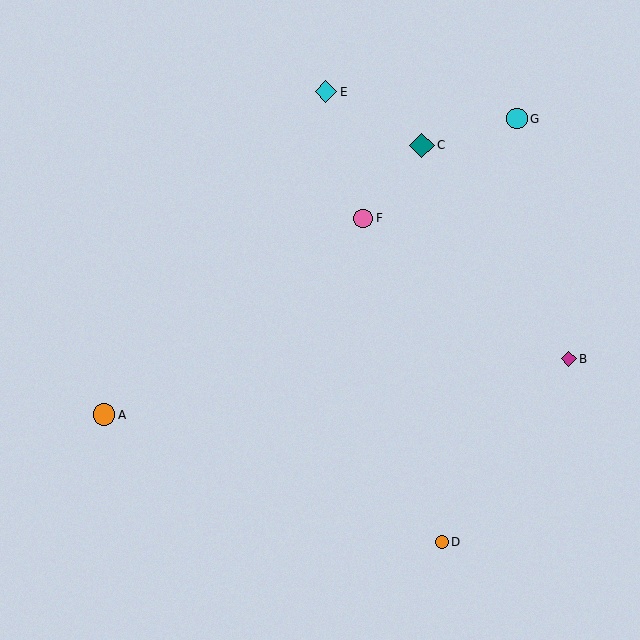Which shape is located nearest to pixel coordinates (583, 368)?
The magenta diamond (labeled B) at (569, 359) is nearest to that location.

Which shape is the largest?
The teal diamond (labeled C) is the largest.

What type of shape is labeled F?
Shape F is a pink circle.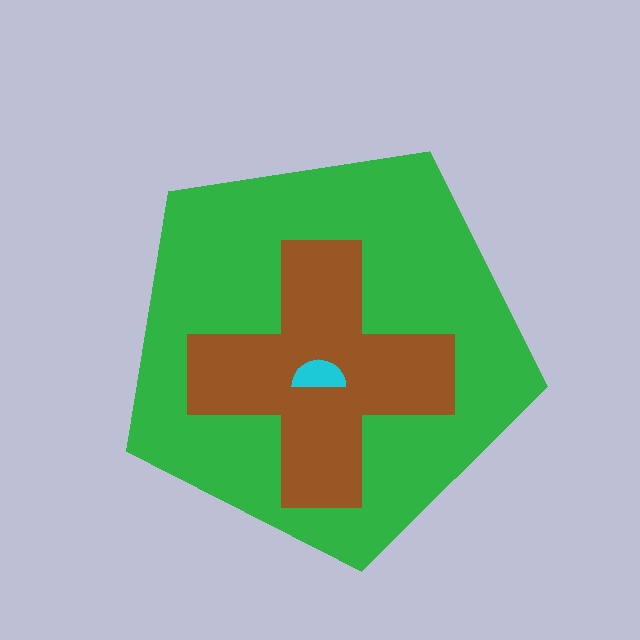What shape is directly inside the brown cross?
The cyan semicircle.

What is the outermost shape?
The green pentagon.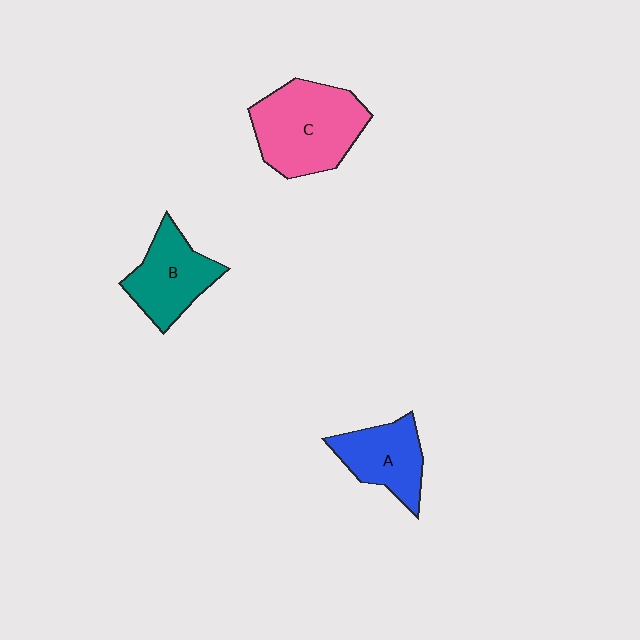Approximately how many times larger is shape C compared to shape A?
Approximately 1.6 times.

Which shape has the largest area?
Shape C (pink).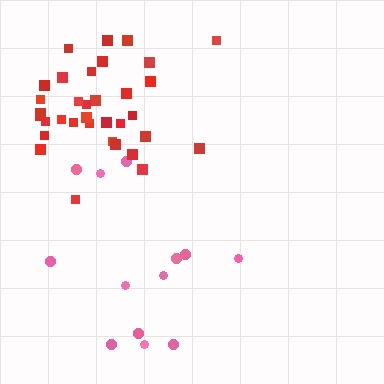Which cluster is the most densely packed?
Red.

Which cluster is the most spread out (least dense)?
Pink.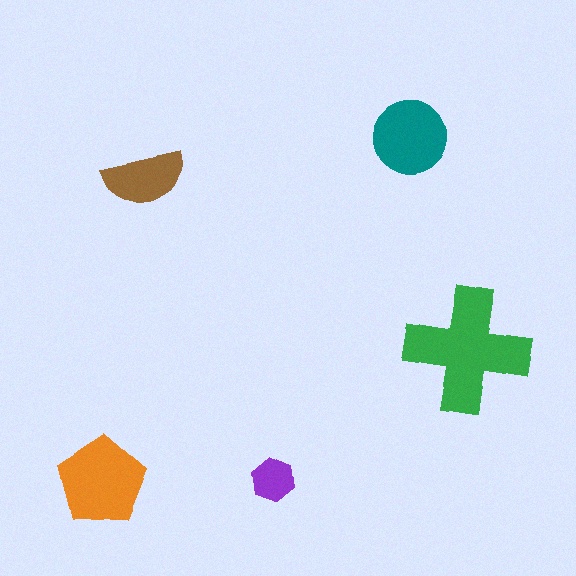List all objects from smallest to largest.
The purple hexagon, the brown semicircle, the teal circle, the orange pentagon, the green cross.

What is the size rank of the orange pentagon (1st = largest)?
2nd.